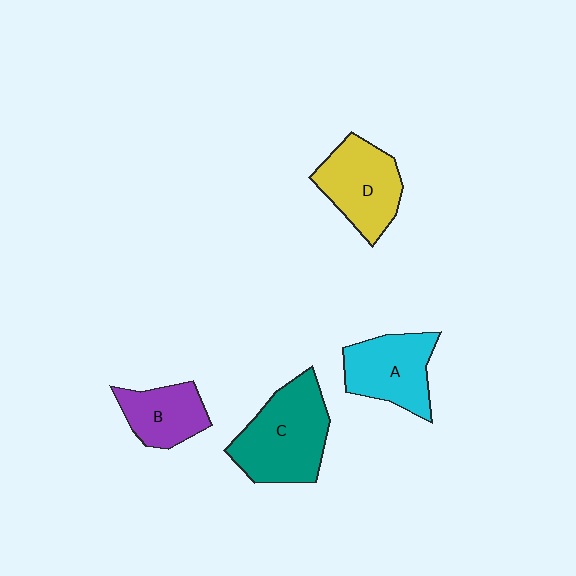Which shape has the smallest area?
Shape B (purple).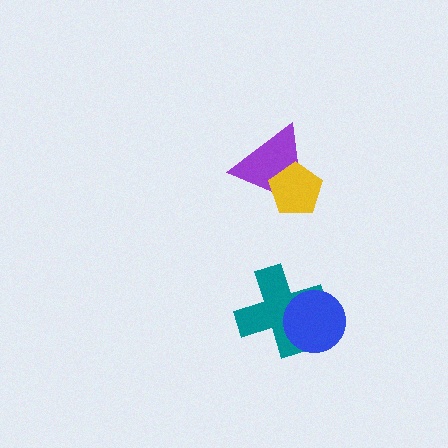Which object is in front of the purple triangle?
The yellow pentagon is in front of the purple triangle.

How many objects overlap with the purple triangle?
1 object overlaps with the purple triangle.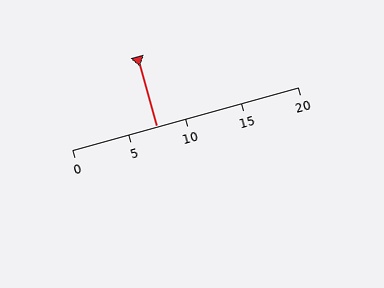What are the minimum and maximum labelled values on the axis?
The axis runs from 0 to 20.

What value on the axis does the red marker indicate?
The marker indicates approximately 7.5.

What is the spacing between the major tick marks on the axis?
The major ticks are spaced 5 apart.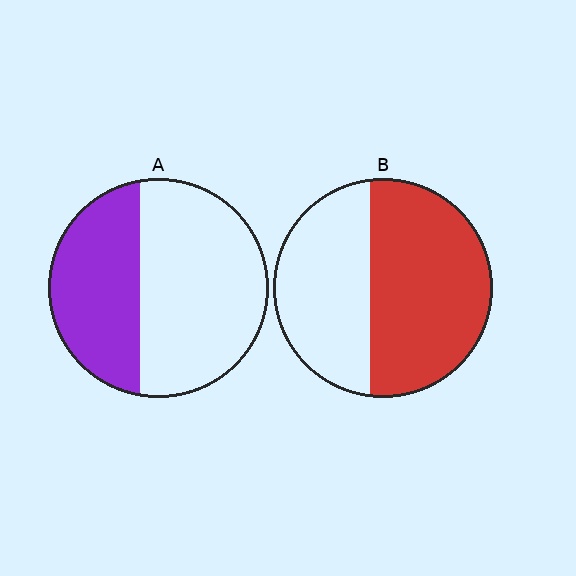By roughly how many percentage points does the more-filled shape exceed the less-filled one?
By roughly 20 percentage points (B over A).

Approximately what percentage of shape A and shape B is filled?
A is approximately 40% and B is approximately 60%.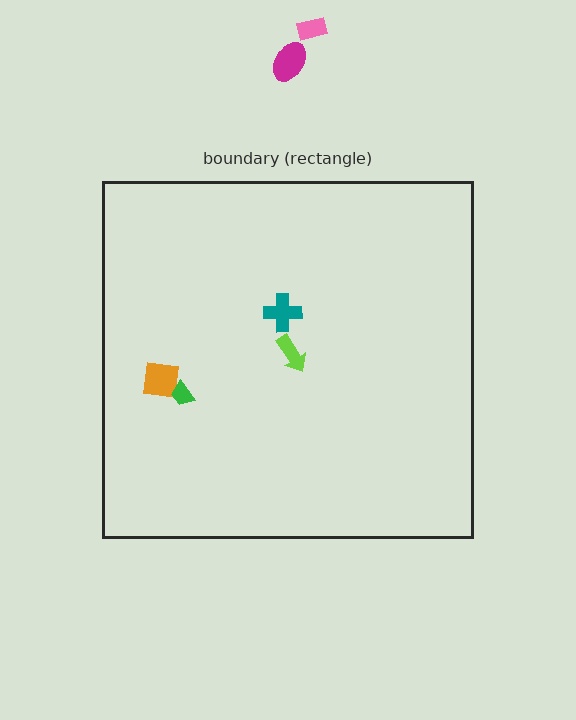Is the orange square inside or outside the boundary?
Inside.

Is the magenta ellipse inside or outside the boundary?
Outside.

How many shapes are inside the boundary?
4 inside, 2 outside.